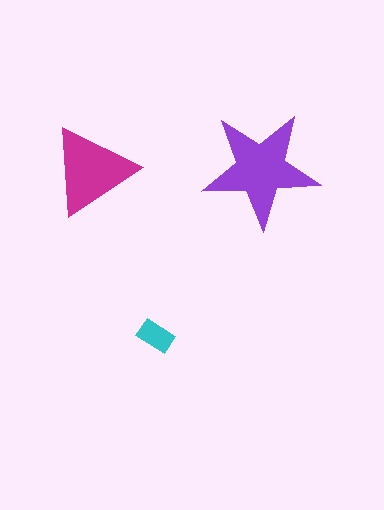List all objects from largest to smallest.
The purple star, the magenta triangle, the cyan rectangle.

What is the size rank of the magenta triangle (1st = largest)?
2nd.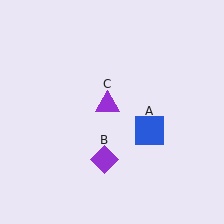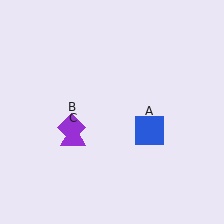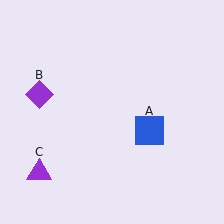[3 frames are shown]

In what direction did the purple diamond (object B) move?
The purple diamond (object B) moved up and to the left.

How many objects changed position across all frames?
2 objects changed position: purple diamond (object B), purple triangle (object C).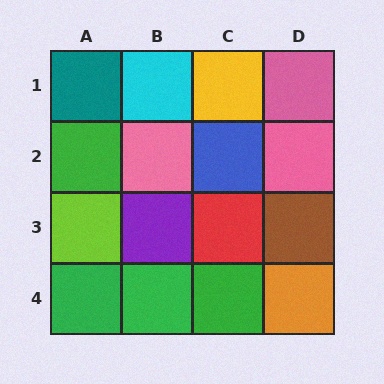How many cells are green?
4 cells are green.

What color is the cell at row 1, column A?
Teal.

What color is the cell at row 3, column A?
Lime.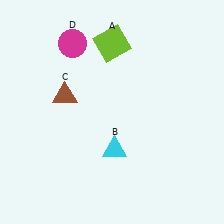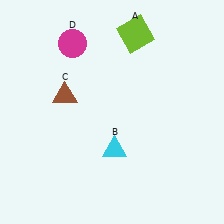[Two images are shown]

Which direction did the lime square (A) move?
The lime square (A) moved right.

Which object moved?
The lime square (A) moved right.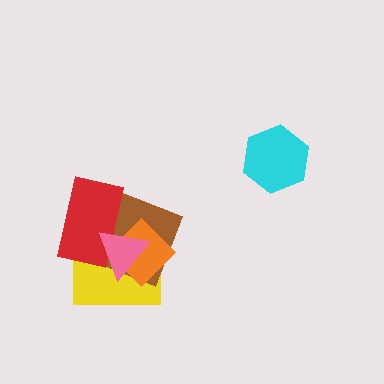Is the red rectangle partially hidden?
Yes, it is partially covered by another shape.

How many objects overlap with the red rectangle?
4 objects overlap with the red rectangle.